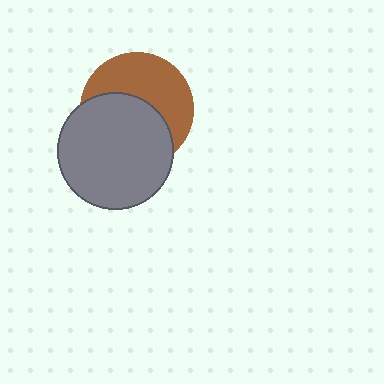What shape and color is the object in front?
The object in front is a gray circle.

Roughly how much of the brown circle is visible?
About half of it is visible (roughly 48%).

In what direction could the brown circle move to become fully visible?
The brown circle could move up. That would shift it out from behind the gray circle entirely.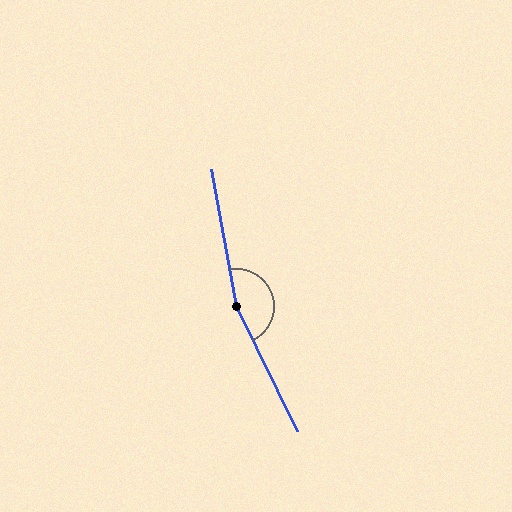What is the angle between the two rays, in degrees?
Approximately 164 degrees.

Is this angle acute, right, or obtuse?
It is obtuse.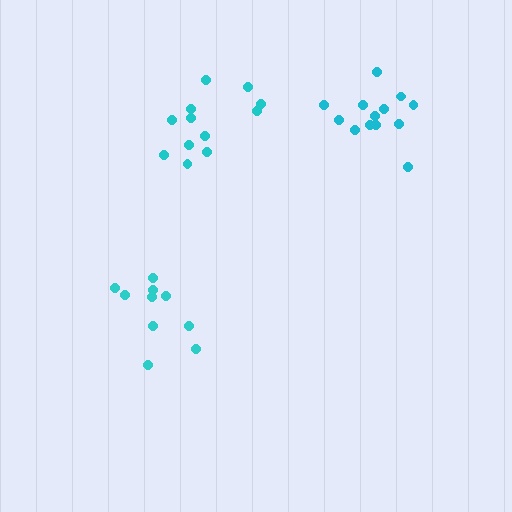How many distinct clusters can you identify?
There are 3 distinct clusters.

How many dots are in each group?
Group 1: 10 dots, Group 2: 12 dots, Group 3: 13 dots (35 total).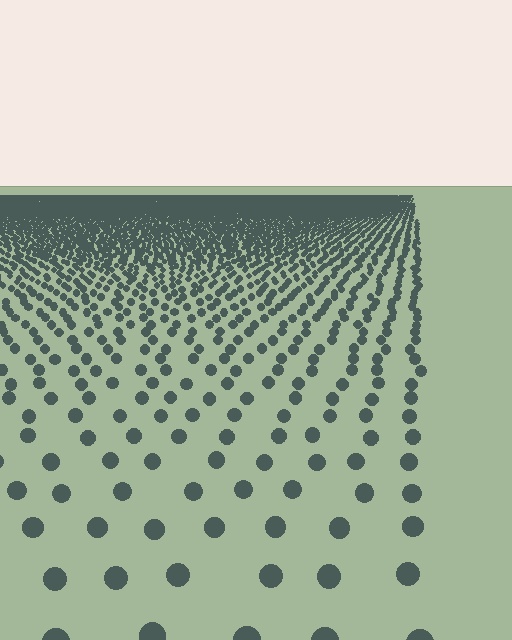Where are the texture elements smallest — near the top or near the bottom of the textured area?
Near the top.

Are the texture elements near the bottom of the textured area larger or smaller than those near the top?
Larger. Near the bottom, elements are closer to the viewer and appear at a bigger on-screen size.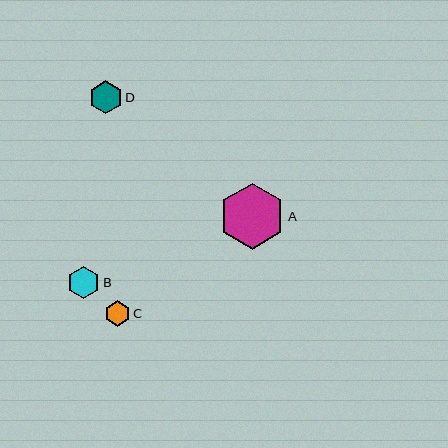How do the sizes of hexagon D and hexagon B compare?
Hexagon D and hexagon B are approximately the same size.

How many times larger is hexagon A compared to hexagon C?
Hexagon A is approximately 2.6 times the size of hexagon C.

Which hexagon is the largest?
Hexagon A is the largest with a size of approximately 66 pixels.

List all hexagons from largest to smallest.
From largest to smallest: A, D, B, C.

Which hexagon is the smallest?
Hexagon C is the smallest with a size of approximately 25 pixels.